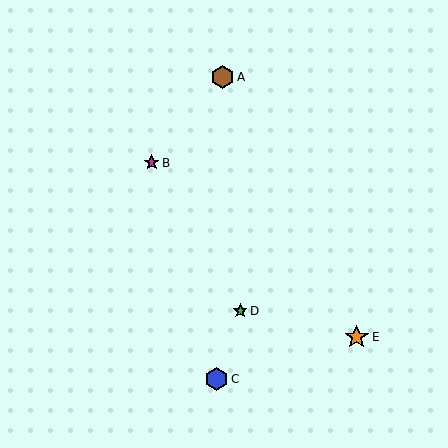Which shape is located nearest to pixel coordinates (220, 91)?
The brown hexagon (labeled A) at (223, 77) is nearest to that location.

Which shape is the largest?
The orange star (labeled E) is the largest.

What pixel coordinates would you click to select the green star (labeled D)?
Click at (240, 311) to select the green star D.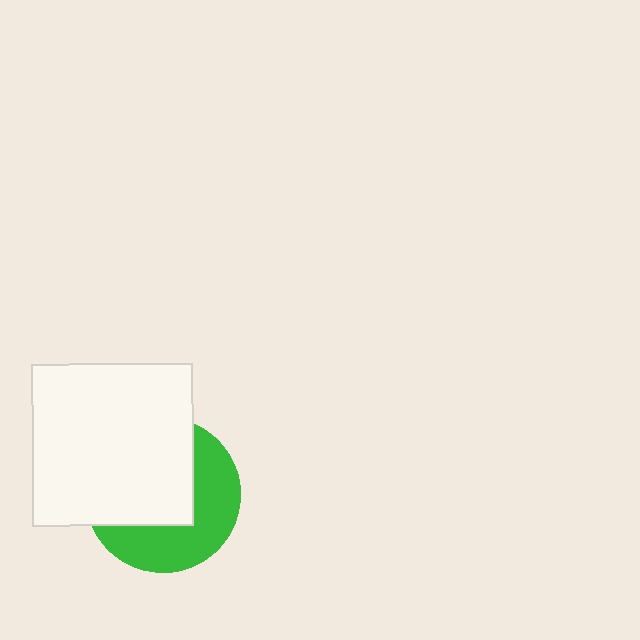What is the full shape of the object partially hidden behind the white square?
The partially hidden object is a green circle.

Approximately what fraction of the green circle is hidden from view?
Roughly 55% of the green circle is hidden behind the white square.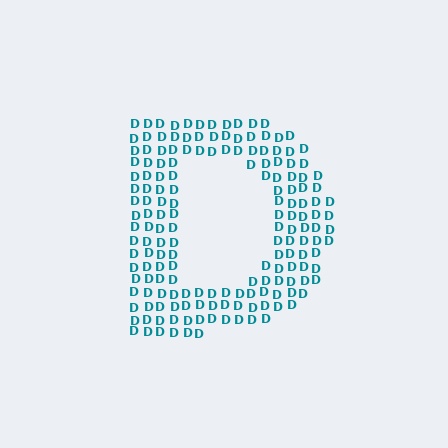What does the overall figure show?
The overall figure shows the letter D.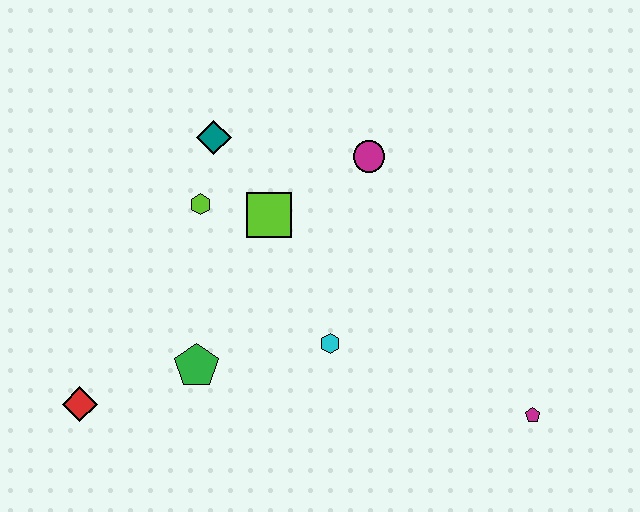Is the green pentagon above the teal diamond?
No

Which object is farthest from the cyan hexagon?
The red diamond is farthest from the cyan hexagon.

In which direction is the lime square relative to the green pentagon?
The lime square is above the green pentagon.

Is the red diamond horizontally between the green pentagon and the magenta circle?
No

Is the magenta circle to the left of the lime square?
No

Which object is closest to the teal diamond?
The lime hexagon is closest to the teal diamond.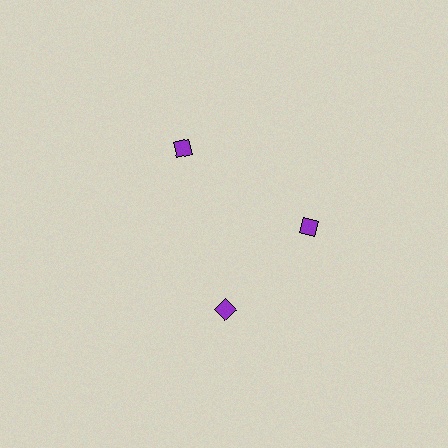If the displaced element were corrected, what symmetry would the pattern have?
It would have 3-fold rotational symmetry — the pattern would map onto itself every 120 degrees.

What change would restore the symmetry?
The symmetry would be restored by rotating it back into even spacing with its neighbors so that all 3 diamonds sit at equal angles and equal distance from the center.